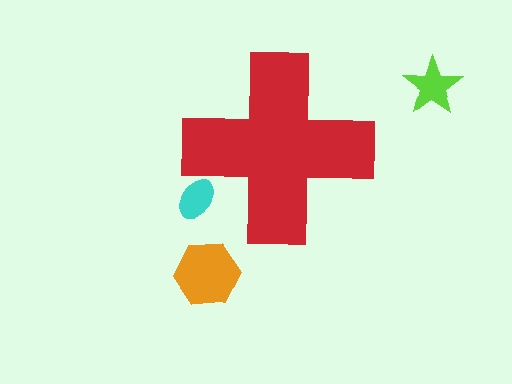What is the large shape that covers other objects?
A red cross.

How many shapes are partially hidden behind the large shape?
1 shape is partially hidden.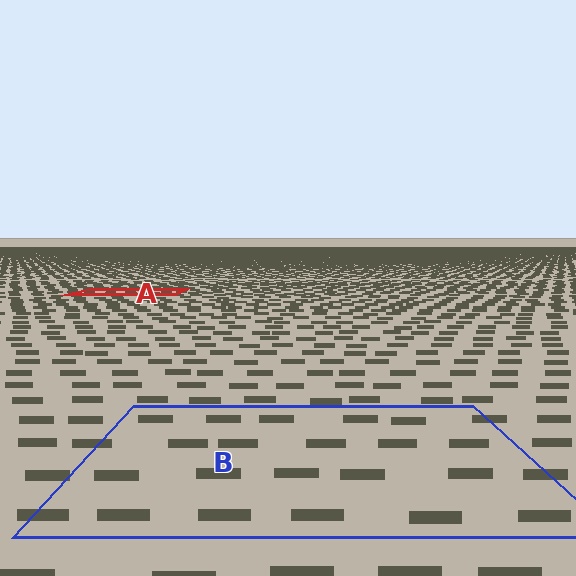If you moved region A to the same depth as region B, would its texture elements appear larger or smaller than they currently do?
They would appear larger. At a closer depth, the same texture elements are projected at a bigger on-screen size.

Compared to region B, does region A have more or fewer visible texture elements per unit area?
Region A has more texture elements per unit area — they are packed more densely because it is farther away.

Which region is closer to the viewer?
Region B is closer. The texture elements there are larger and more spread out.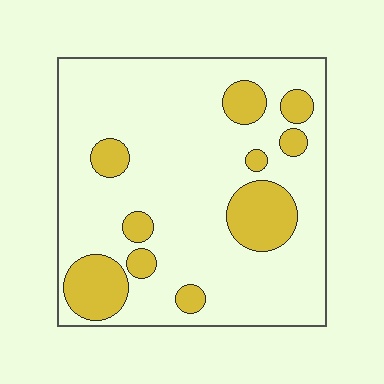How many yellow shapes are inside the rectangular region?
10.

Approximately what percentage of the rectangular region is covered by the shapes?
Approximately 20%.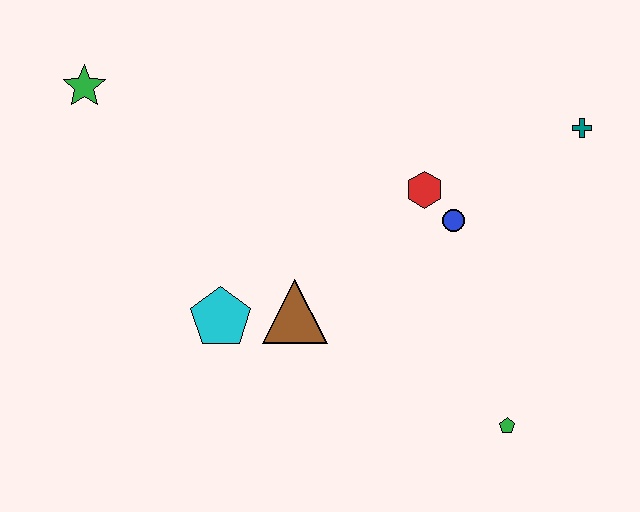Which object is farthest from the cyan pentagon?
The teal cross is farthest from the cyan pentagon.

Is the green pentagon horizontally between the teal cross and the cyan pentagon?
Yes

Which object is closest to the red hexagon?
The blue circle is closest to the red hexagon.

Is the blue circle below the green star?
Yes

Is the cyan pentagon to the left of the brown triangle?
Yes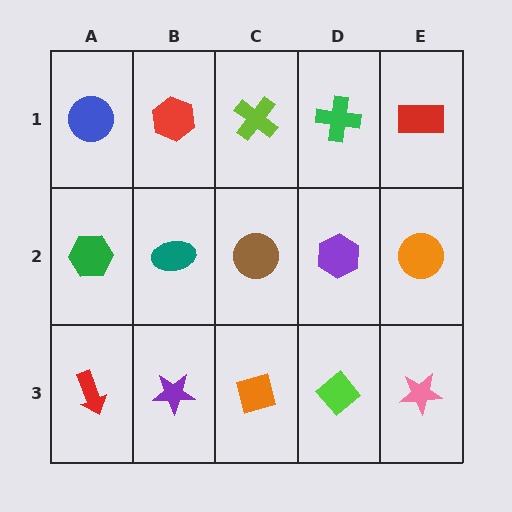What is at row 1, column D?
A green cross.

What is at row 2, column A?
A green hexagon.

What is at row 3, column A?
A red arrow.